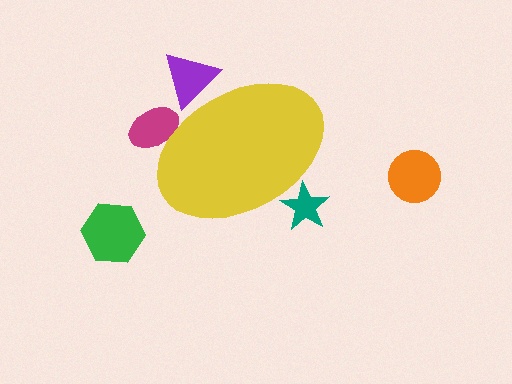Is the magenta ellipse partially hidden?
Yes, the magenta ellipse is partially hidden behind the yellow ellipse.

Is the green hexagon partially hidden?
No, the green hexagon is fully visible.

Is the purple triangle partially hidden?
Yes, the purple triangle is partially hidden behind the yellow ellipse.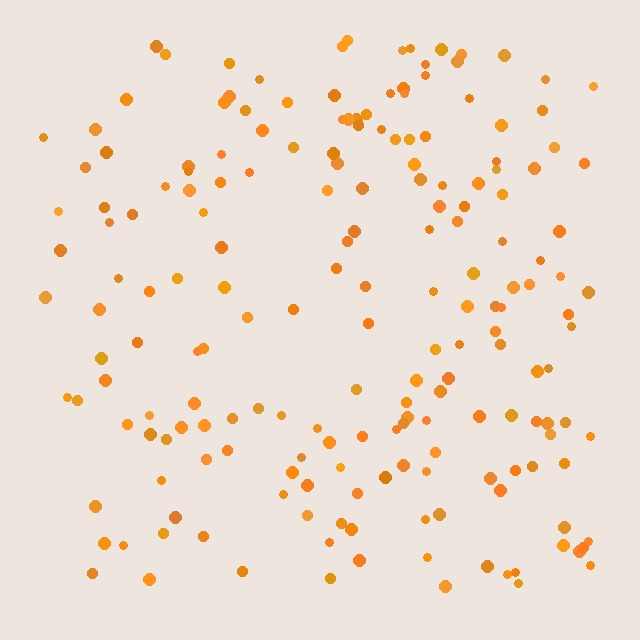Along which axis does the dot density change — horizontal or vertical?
Horizontal.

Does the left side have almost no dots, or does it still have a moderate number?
Still a moderate number, just noticeably fewer than the right.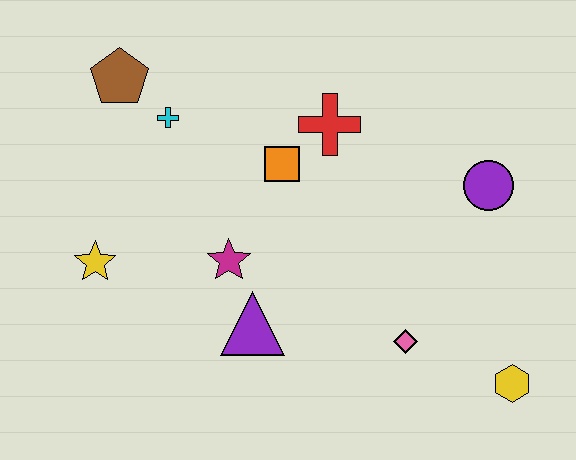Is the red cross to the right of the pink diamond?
No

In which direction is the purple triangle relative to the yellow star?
The purple triangle is to the right of the yellow star.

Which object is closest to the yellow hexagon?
The pink diamond is closest to the yellow hexagon.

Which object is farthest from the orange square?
The yellow hexagon is farthest from the orange square.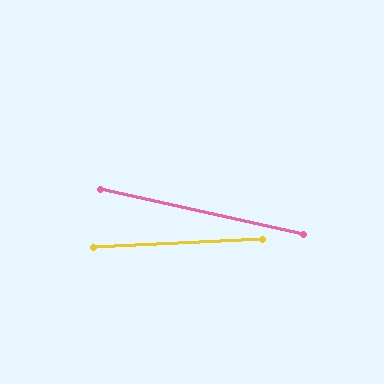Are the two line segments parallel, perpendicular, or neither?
Neither parallel nor perpendicular — they differ by about 15°.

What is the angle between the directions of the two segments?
Approximately 15 degrees.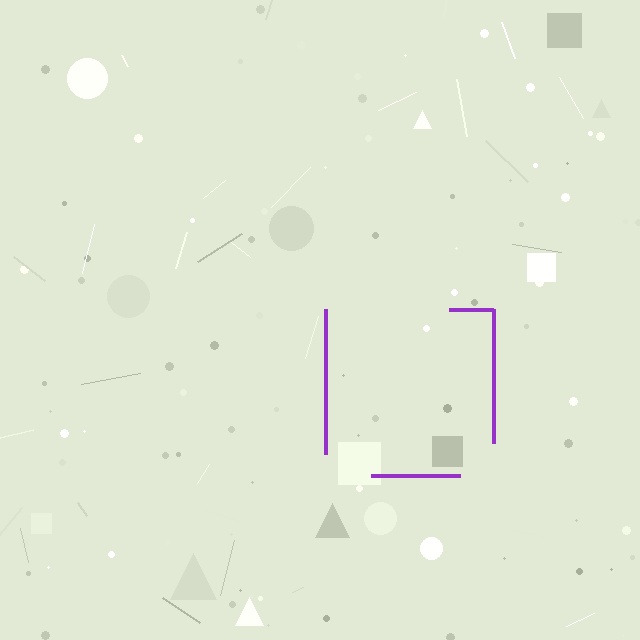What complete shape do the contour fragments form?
The contour fragments form a square.